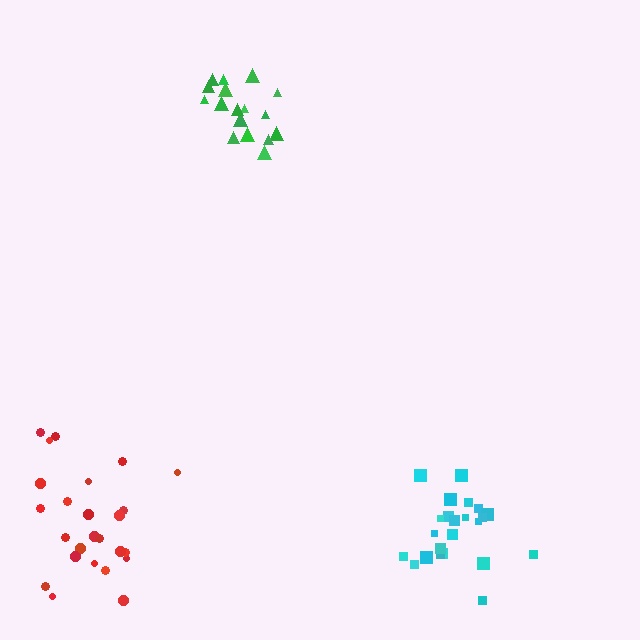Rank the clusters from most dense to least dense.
green, cyan, red.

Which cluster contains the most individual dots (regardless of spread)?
Red (25).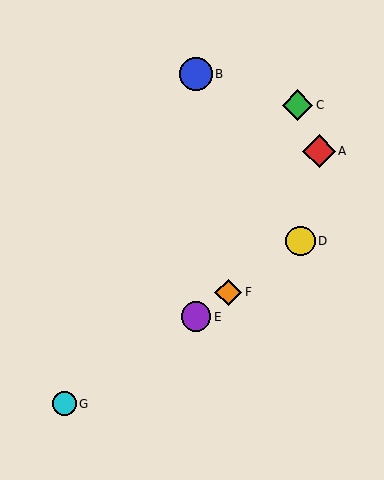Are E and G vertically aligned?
No, E is at x≈196 and G is at x≈64.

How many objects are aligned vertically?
2 objects (B, E) are aligned vertically.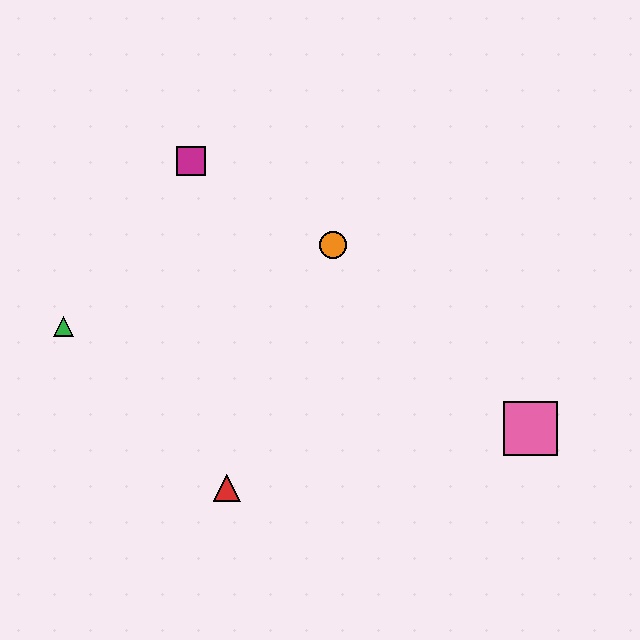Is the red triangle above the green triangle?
No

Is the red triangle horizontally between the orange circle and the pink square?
No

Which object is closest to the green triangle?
The magenta square is closest to the green triangle.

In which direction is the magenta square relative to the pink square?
The magenta square is to the left of the pink square.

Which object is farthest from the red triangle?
The magenta square is farthest from the red triangle.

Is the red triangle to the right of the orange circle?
No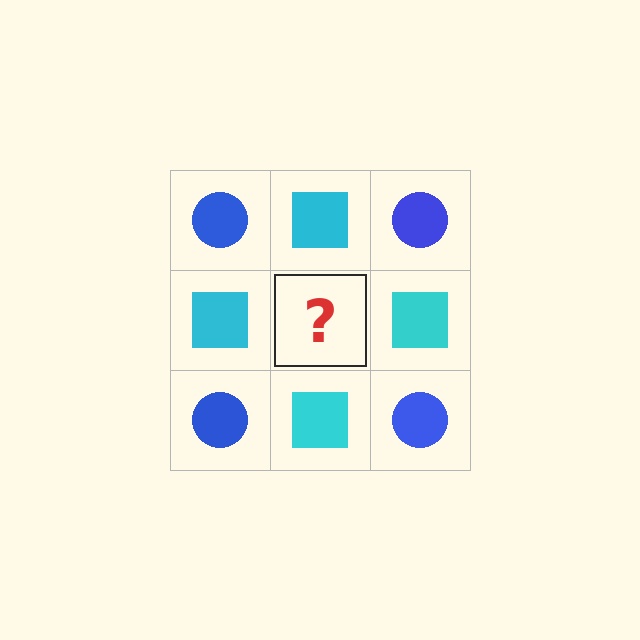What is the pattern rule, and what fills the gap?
The rule is that it alternates blue circle and cyan square in a checkerboard pattern. The gap should be filled with a blue circle.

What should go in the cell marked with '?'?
The missing cell should contain a blue circle.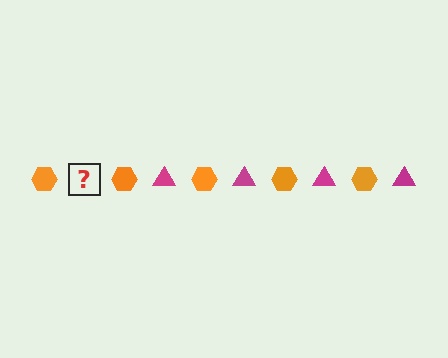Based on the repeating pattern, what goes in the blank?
The blank should be a magenta triangle.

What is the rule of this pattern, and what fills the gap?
The rule is that the pattern alternates between orange hexagon and magenta triangle. The gap should be filled with a magenta triangle.